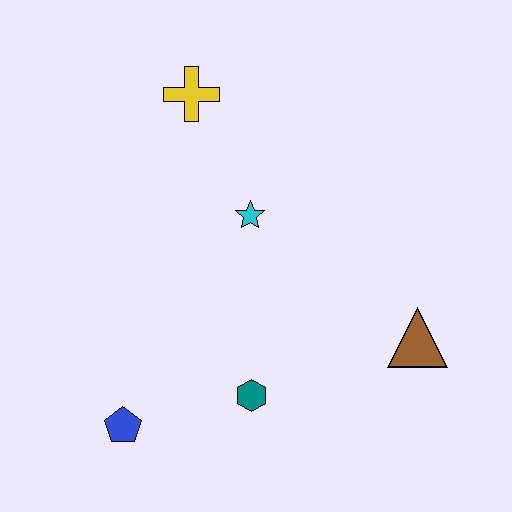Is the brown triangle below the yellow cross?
Yes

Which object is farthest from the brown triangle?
The yellow cross is farthest from the brown triangle.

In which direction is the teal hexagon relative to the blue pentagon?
The teal hexagon is to the right of the blue pentagon.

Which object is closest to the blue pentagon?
The teal hexagon is closest to the blue pentagon.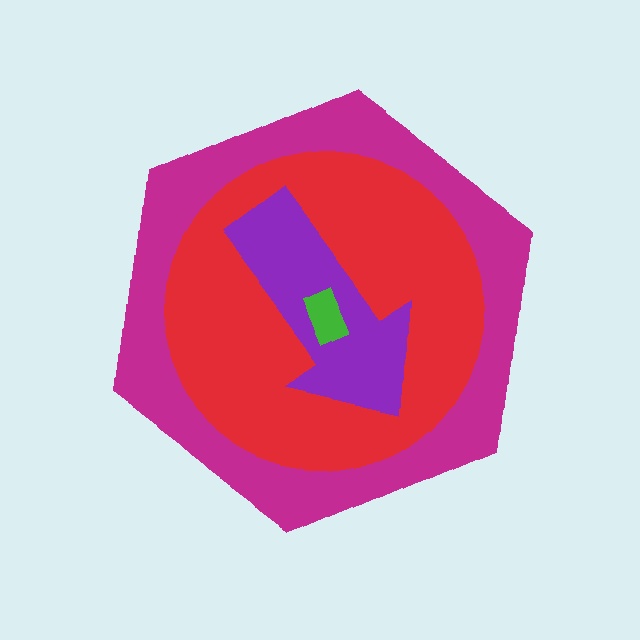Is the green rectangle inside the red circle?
Yes.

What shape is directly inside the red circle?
The purple arrow.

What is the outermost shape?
The magenta hexagon.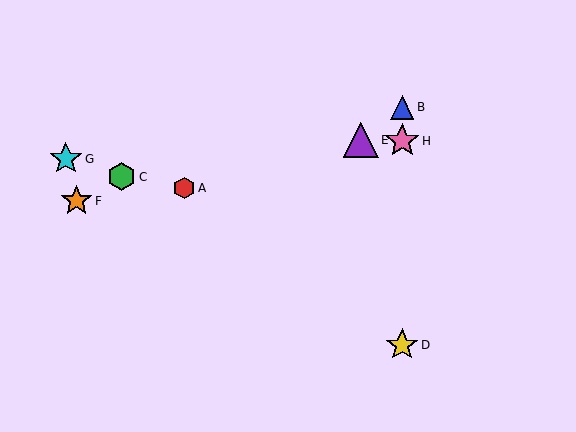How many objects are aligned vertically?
3 objects (B, D, H) are aligned vertically.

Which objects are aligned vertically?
Objects B, D, H are aligned vertically.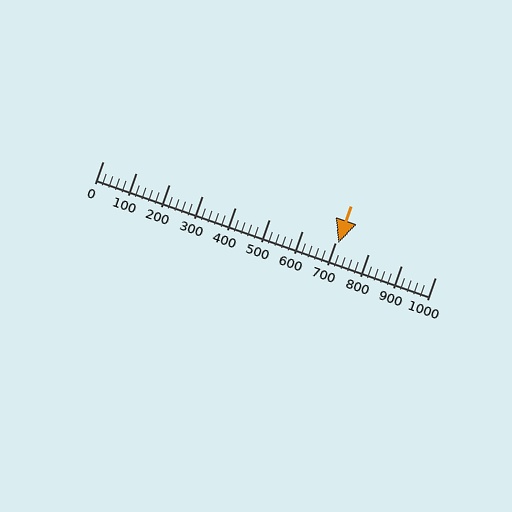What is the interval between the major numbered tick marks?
The major tick marks are spaced 100 units apart.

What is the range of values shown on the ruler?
The ruler shows values from 0 to 1000.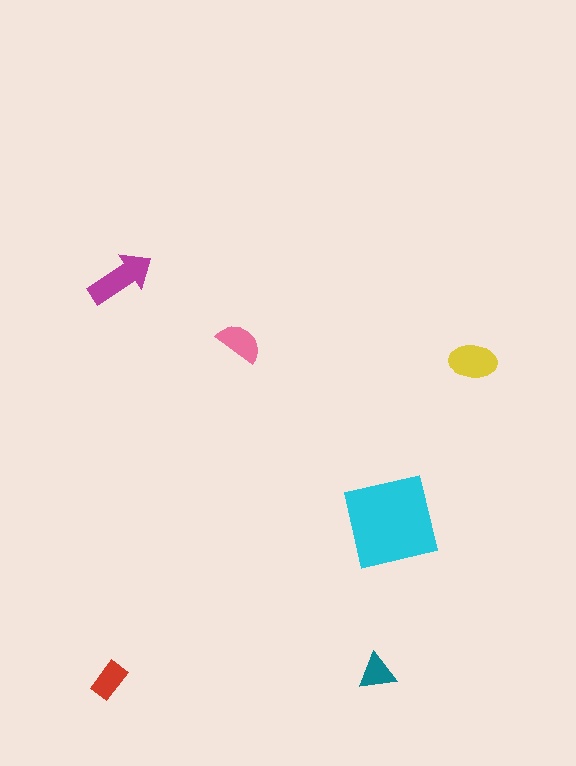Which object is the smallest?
The teal triangle.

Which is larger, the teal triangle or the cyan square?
The cyan square.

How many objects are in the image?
There are 6 objects in the image.